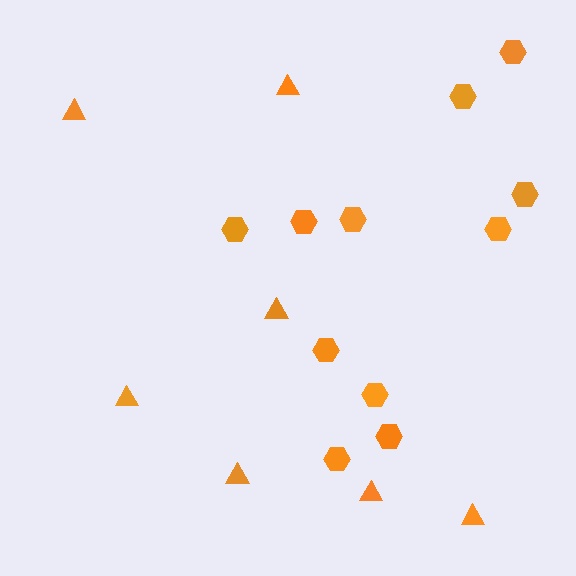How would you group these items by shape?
There are 2 groups: one group of triangles (7) and one group of hexagons (11).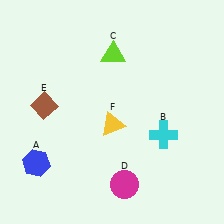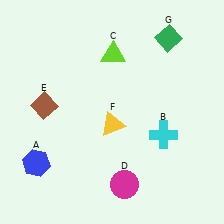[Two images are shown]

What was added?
A green diamond (G) was added in Image 2.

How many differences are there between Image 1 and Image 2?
There is 1 difference between the two images.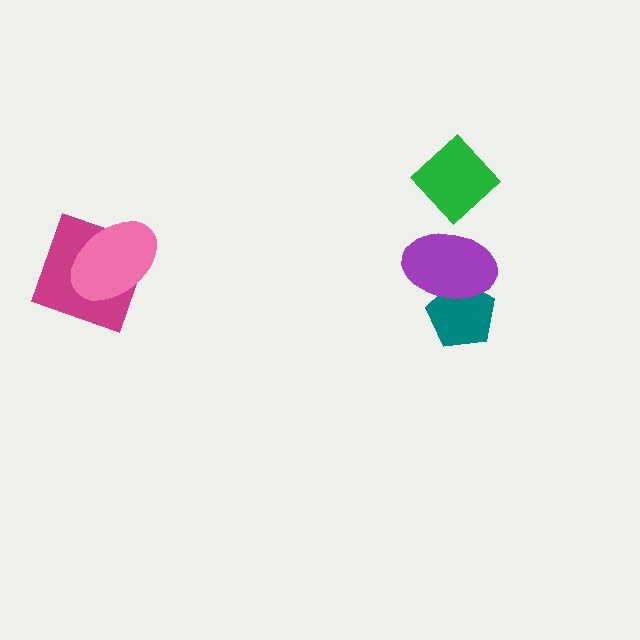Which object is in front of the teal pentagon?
The purple ellipse is in front of the teal pentagon.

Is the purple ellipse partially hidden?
No, no other shape covers it.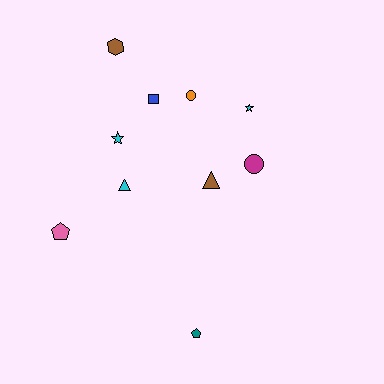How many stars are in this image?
There are 2 stars.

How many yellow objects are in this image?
There are no yellow objects.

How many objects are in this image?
There are 10 objects.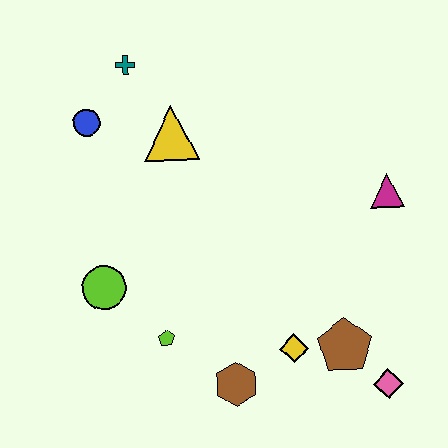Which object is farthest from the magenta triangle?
The blue circle is farthest from the magenta triangle.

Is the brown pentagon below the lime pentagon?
Yes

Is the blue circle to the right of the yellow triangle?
No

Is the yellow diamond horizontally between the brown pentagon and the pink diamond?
No